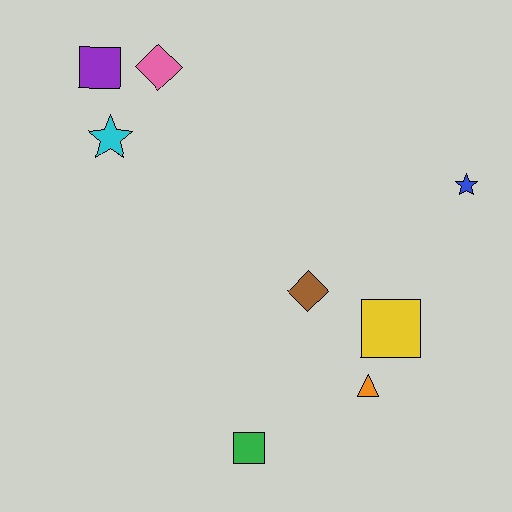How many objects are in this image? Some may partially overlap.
There are 8 objects.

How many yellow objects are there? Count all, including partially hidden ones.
There is 1 yellow object.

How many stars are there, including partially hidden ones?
There are 2 stars.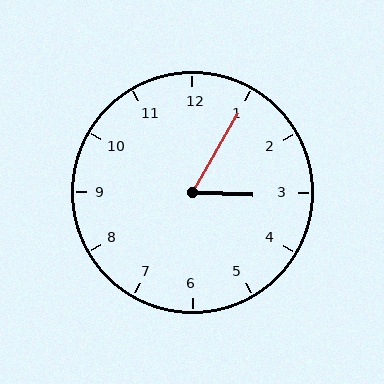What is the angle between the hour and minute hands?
Approximately 62 degrees.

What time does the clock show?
3:05.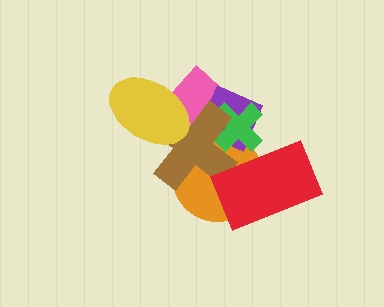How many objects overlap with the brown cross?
6 objects overlap with the brown cross.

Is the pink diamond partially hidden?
Yes, it is partially covered by another shape.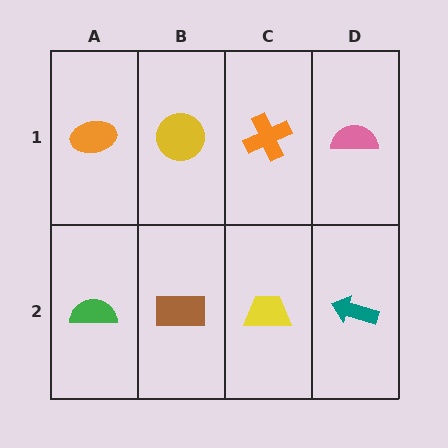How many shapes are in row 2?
4 shapes.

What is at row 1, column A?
An orange ellipse.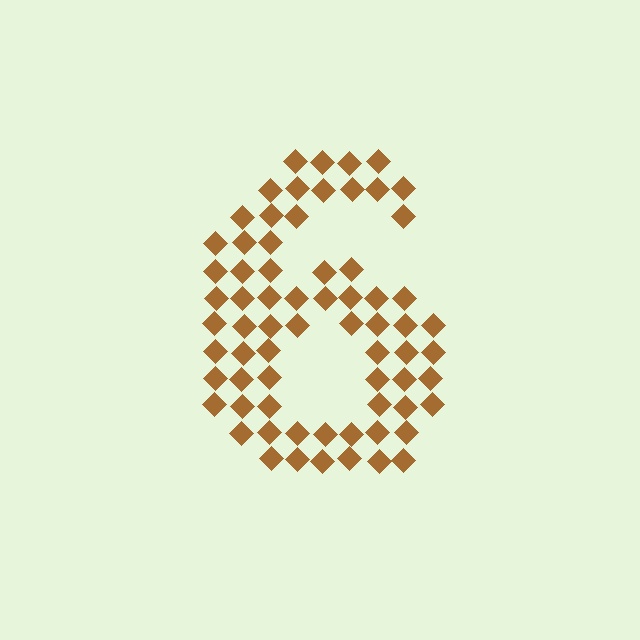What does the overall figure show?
The overall figure shows the digit 6.